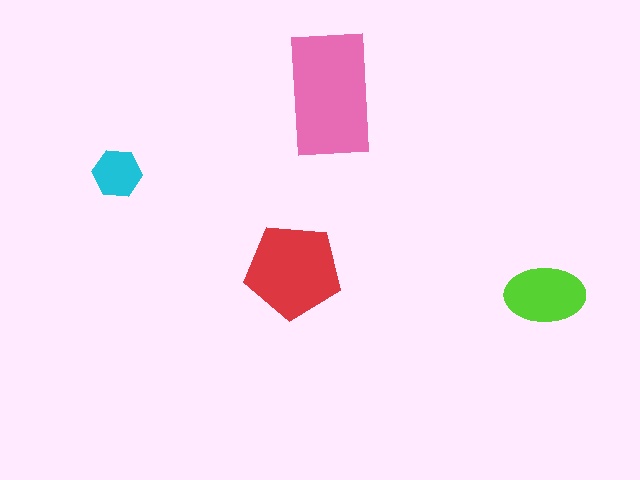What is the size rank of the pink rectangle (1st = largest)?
1st.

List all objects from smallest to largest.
The cyan hexagon, the lime ellipse, the red pentagon, the pink rectangle.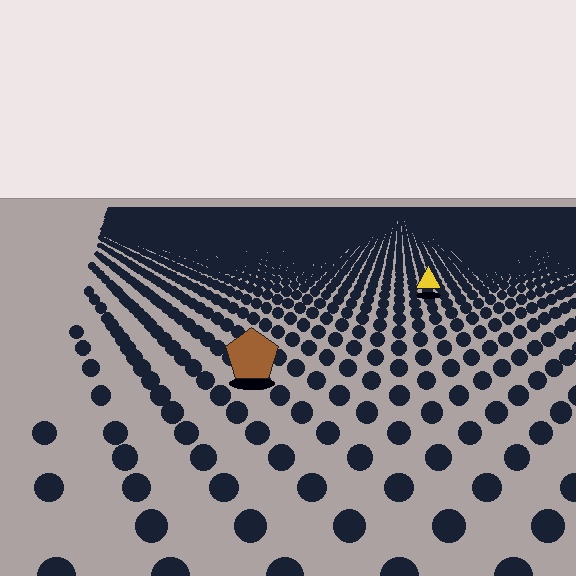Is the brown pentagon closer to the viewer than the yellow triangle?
Yes. The brown pentagon is closer — you can tell from the texture gradient: the ground texture is coarser near it.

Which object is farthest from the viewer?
The yellow triangle is farthest from the viewer. It appears smaller and the ground texture around it is denser.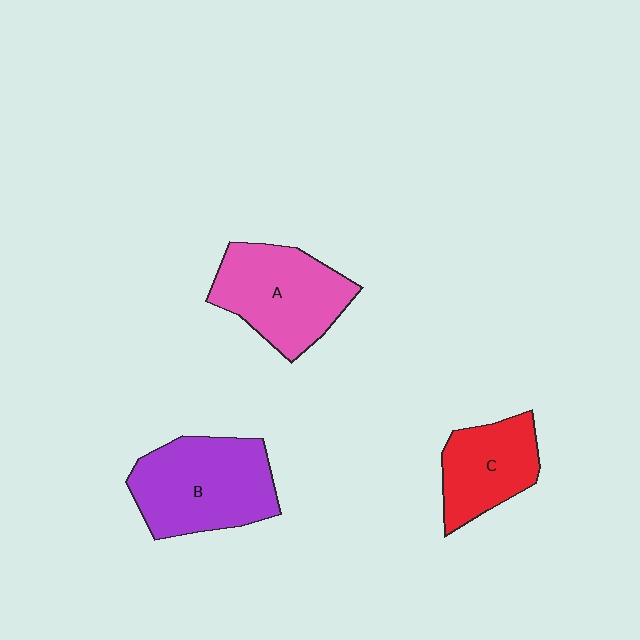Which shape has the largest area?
Shape B (purple).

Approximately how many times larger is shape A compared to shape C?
Approximately 1.4 times.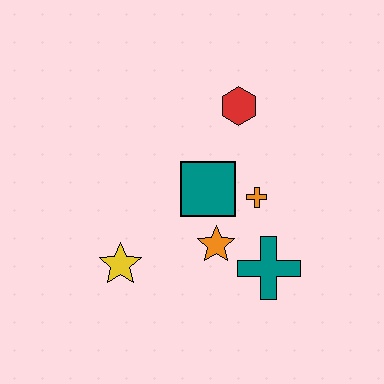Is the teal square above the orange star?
Yes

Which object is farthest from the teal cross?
The red hexagon is farthest from the teal cross.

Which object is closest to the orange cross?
The teal square is closest to the orange cross.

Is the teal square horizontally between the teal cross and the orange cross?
No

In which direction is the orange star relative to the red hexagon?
The orange star is below the red hexagon.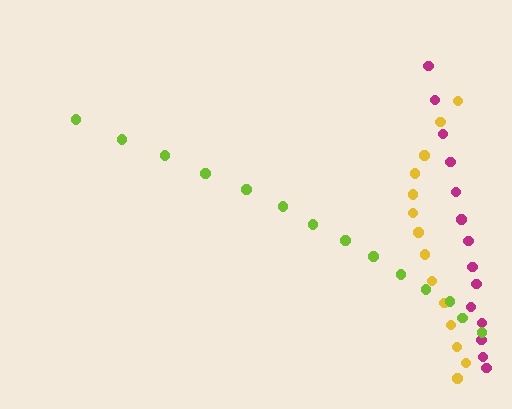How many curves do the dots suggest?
There are 3 distinct paths.